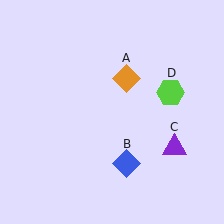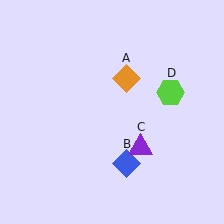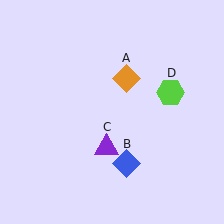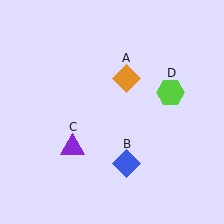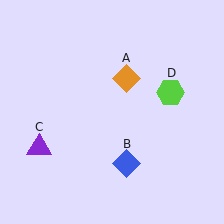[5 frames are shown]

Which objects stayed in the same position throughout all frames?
Orange diamond (object A) and blue diamond (object B) and lime hexagon (object D) remained stationary.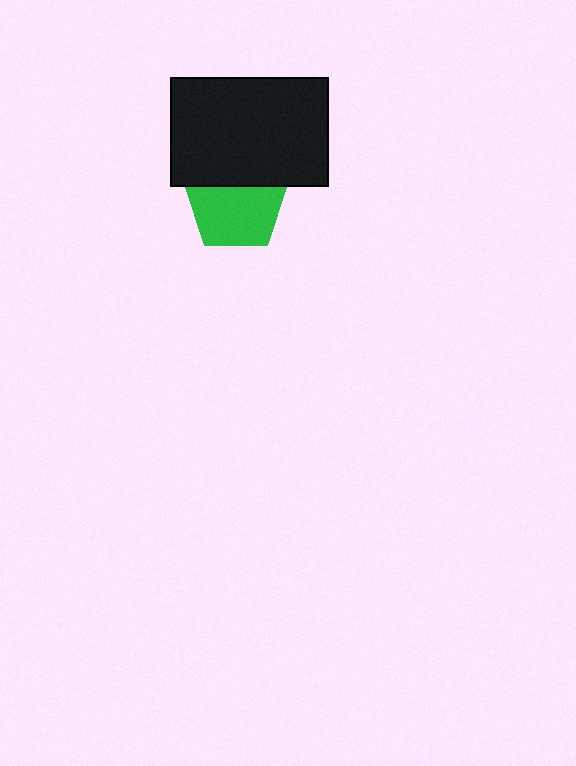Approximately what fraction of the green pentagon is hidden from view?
Roughly 32% of the green pentagon is hidden behind the black rectangle.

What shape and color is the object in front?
The object in front is a black rectangle.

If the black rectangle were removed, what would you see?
You would see the complete green pentagon.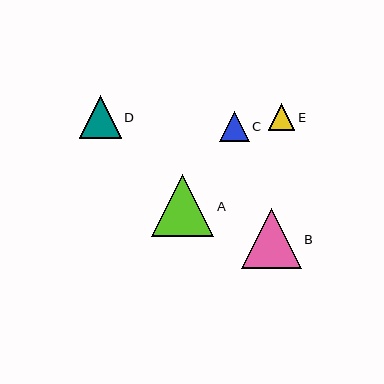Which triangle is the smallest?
Triangle E is the smallest with a size of approximately 27 pixels.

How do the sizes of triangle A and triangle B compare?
Triangle A and triangle B are approximately the same size.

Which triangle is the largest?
Triangle A is the largest with a size of approximately 62 pixels.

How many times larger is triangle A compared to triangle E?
Triangle A is approximately 2.3 times the size of triangle E.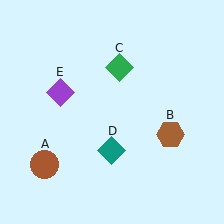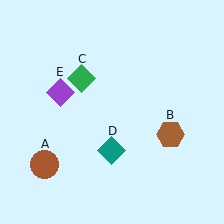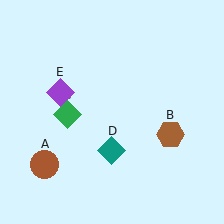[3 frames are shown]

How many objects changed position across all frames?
1 object changed position: green diamond (object C).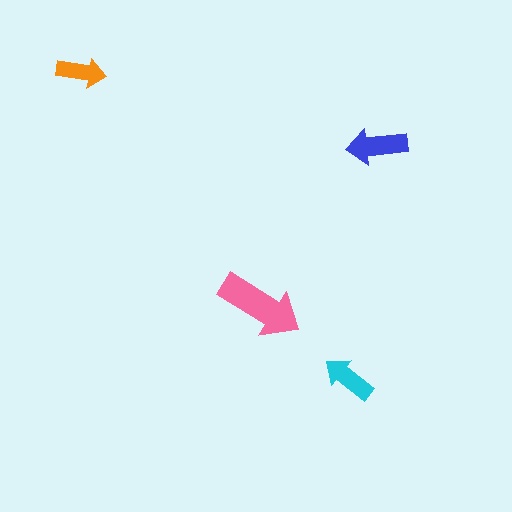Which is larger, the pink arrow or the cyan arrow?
The pink one.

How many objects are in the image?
There are 4 objects in the image.